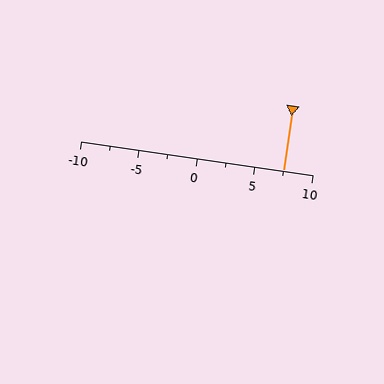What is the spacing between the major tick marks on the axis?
The major ticks are spaced 5 apart.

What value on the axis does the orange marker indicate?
The marker indicates approximately 7.5.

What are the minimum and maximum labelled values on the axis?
The axis runs from -10 to 10.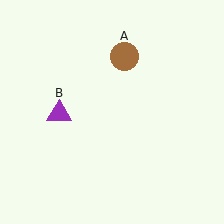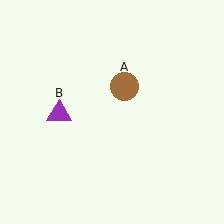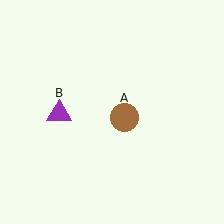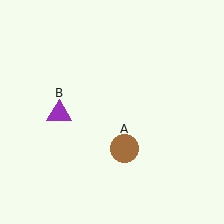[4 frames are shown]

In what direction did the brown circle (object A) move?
The brown circle (object A) moved down.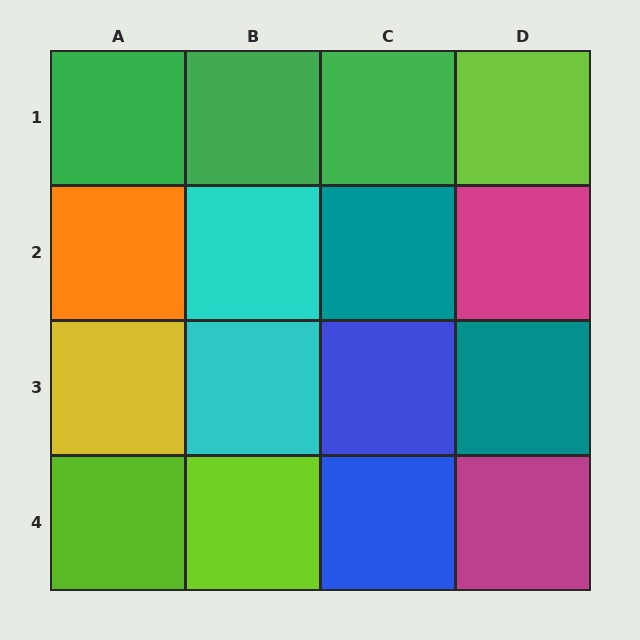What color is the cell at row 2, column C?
Teal.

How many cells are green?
3 cells are green.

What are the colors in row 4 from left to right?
Lime, lime, blue, magenta.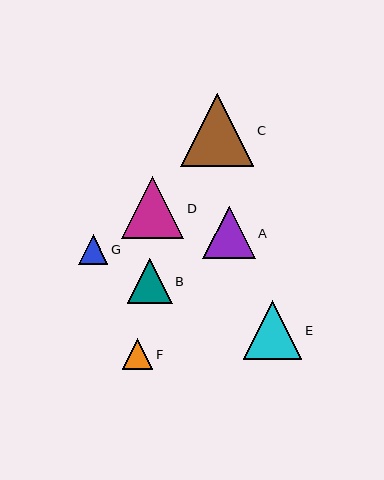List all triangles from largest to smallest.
From largest to smallest: C, D, E, A, B, F, G.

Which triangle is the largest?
Triangle C is the largest with a size of approximately 73 pixels.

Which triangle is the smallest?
Triangle G is the smallest with a size of approximately 29 pixels.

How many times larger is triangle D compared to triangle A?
Triangle D is approximately 1.2 times the size of triangle A.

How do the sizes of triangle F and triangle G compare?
Triangle F and triangle G are approximately the same size.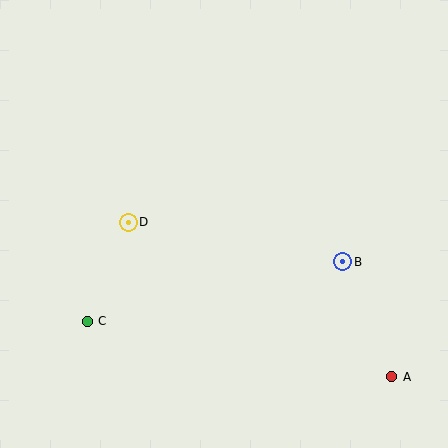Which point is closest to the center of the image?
Point D at (128, 222) is closest to the center.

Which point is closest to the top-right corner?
Point B is closest to the top-right corner.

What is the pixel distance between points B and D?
The distance between B and D is 218 pixels.